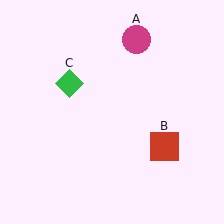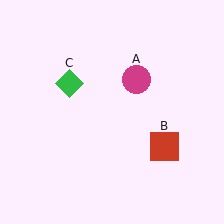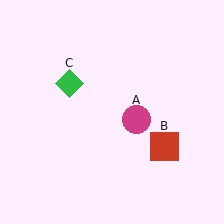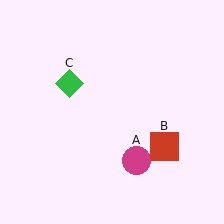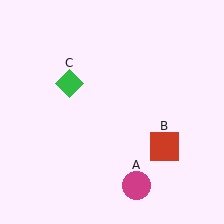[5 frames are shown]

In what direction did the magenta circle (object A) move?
The magenta circle (object A) moved down.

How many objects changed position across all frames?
1 object changed position: magenta circle (object A).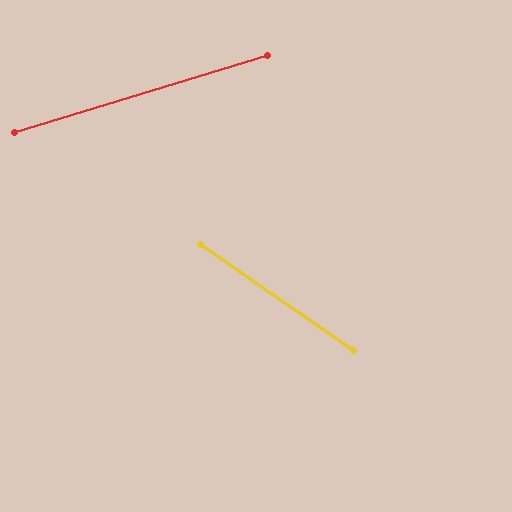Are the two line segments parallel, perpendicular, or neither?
Neither parallel nor perpendicular — they differ by about 52°.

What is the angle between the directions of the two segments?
Approximately 52 degrees.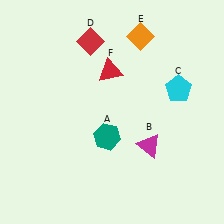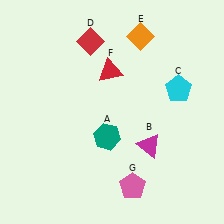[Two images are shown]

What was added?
A pink pentagon (G) was added in Image 2.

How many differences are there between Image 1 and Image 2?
There is 1 difference between the two images.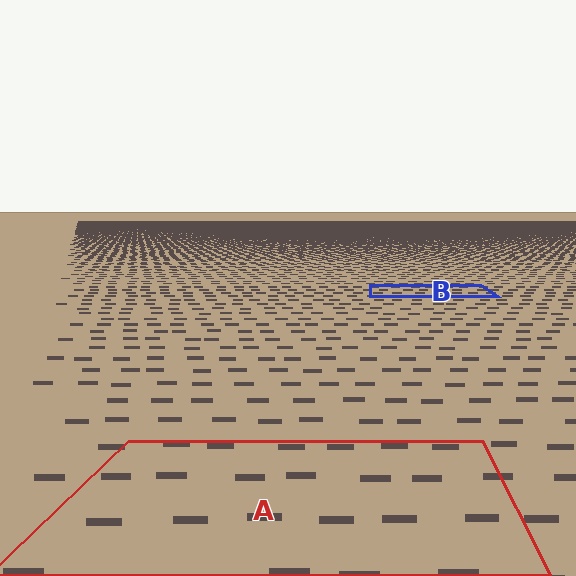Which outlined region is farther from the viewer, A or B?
Region B is farther from the viewer — the texture elements inside it appear smaller and more densely packed.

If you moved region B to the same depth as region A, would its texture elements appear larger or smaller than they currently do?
They would appear larger. At a closer depth, the same texture elements are projected at a bigger on-screen size.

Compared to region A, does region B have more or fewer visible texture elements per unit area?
Region B has more texture elements per unit area — they are packed more densely because it is farther away.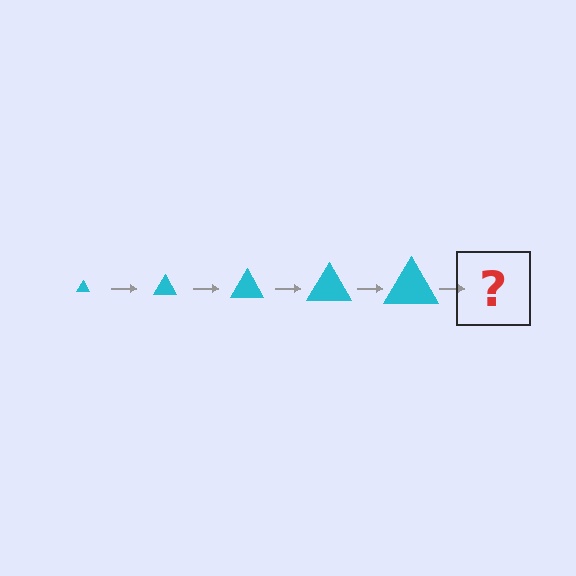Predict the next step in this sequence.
The next step is a cyan triangle, larger than the previous one.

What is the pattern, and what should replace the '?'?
The pattern is that the triangle gets progressively larger each step. The '?' should be a cyan triangle, larger than the previous one.